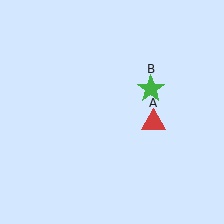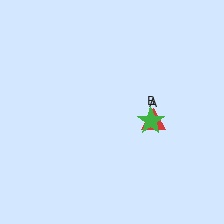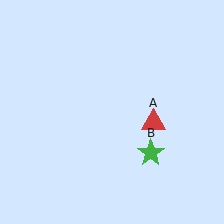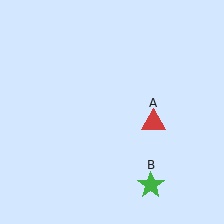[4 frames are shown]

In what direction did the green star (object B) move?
The green star (object B) moved down.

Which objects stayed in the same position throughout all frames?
Red triangle (object A) remained stationary.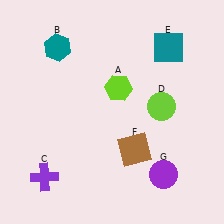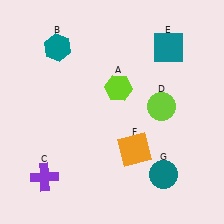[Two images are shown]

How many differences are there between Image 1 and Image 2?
There are 2 differences between the two images.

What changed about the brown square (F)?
In Image 1, F is brown. In Image 2, it changed to orange.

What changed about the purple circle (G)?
In Image 1, G is purple. In Image 2, it changed to teal.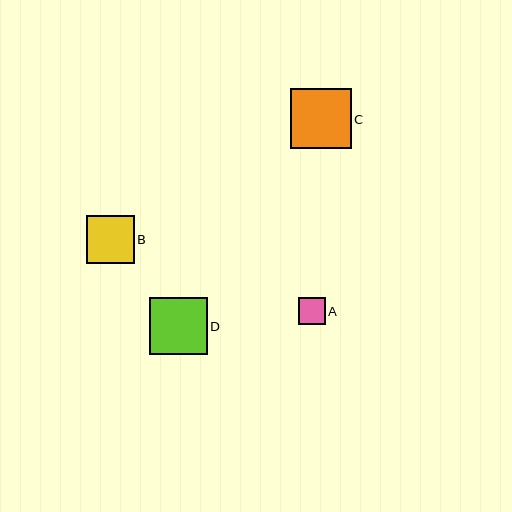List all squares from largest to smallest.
From largest to smallest: C, D, B, A.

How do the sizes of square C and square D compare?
Square C and square D are approximately the same size.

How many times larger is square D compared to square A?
Square D is approximately 2.1 times the size of square A.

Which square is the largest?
Square C is the largest with a size of approximately 60 pixels.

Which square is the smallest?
Square A is the smallest with a size of approximately 27 pixels.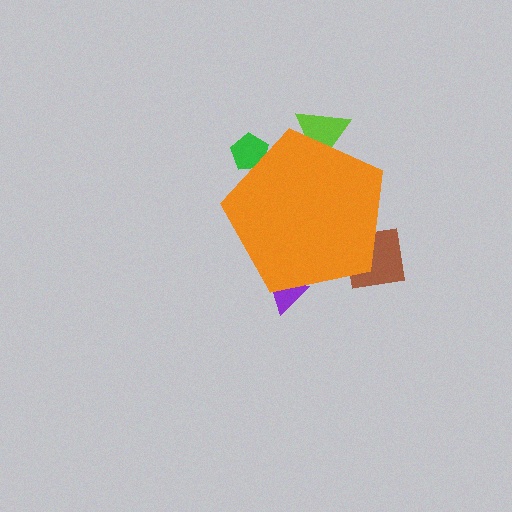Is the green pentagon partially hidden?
Yes, the green pentagon is partially hidden behind the orange pentagon.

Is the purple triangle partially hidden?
Yes, the purple triangle is partially hidden behind the orange pentagon.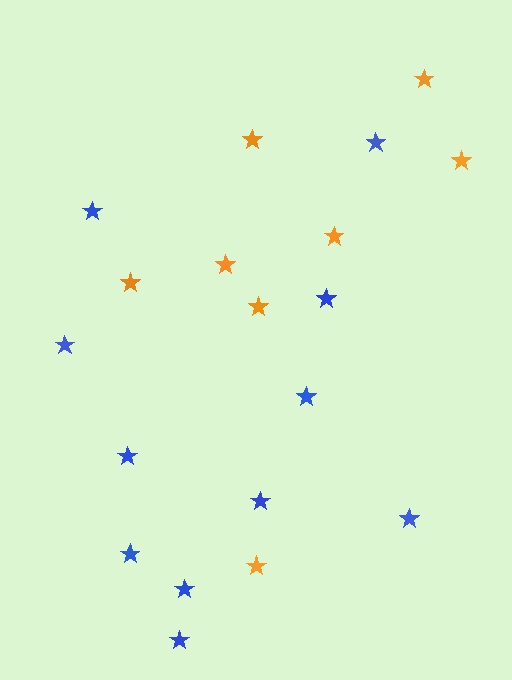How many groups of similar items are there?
There are 2 groups: one group of orange stars (8) and one group of blue stars (11).